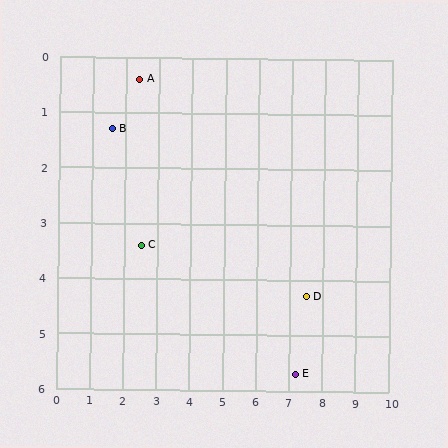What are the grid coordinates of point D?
Point D is at approximately (7.5, 4.3).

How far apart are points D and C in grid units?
Points D and C are about 5.1 grid units apart.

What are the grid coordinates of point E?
Point E is at approximately (7.2, 5.7).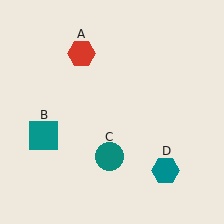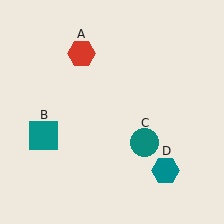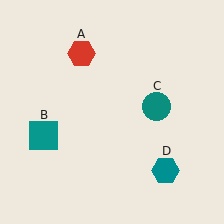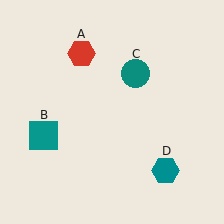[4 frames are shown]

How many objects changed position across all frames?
1 object changed position: teal circle (object C).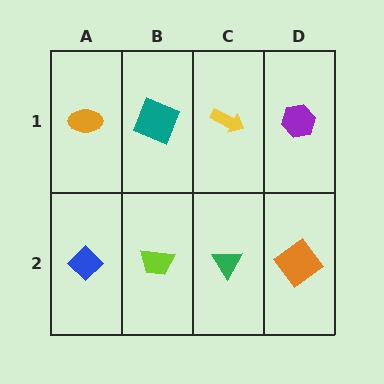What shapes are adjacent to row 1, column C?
A green triangle (row 2, column C), a teal square (row 1, column B), a purple hexagon (row 1, column D).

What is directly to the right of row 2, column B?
A green triangle.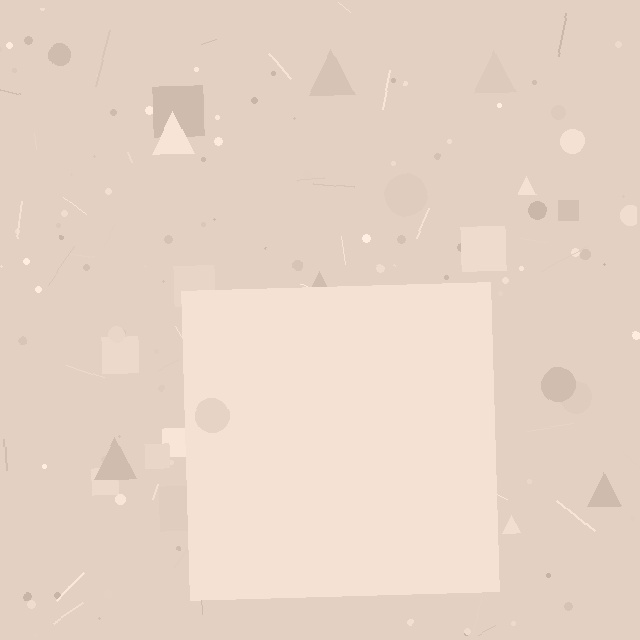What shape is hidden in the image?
A square is hidden in the image.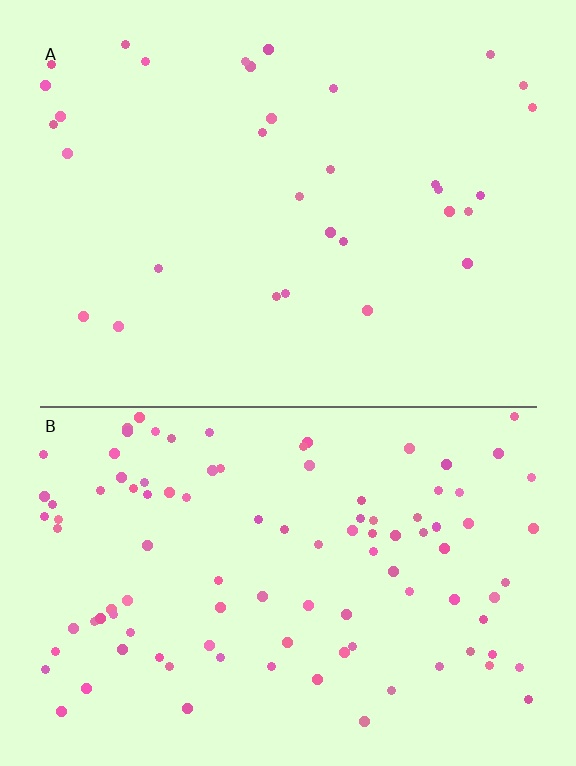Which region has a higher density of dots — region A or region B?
B (the bottom).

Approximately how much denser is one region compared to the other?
Approximately 3.3× — region B over region A.